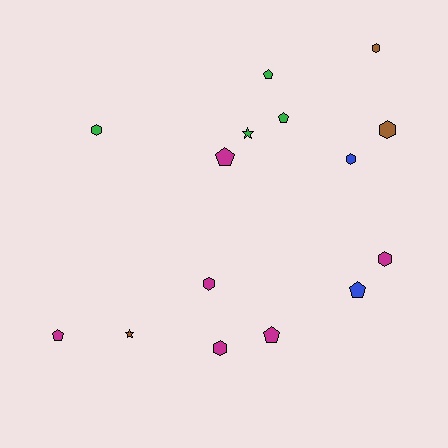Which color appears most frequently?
Magenta, with 6 objects.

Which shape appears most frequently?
Hexagon, with 7 objects.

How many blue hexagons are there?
There is 1 blue hexagon.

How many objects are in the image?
There are 15 objects.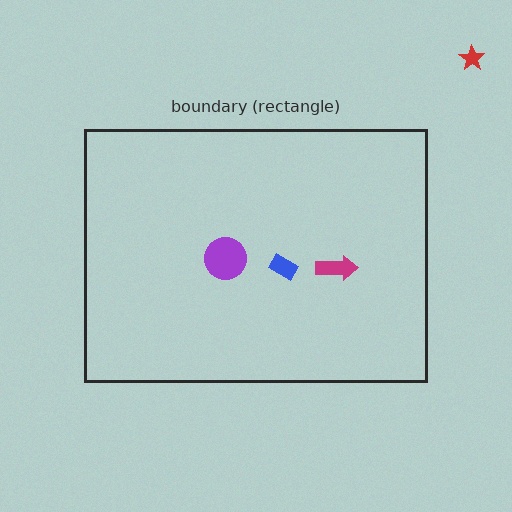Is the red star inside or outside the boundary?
Outside.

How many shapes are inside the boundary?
3 inside, 1 outside.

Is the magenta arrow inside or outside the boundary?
Inside.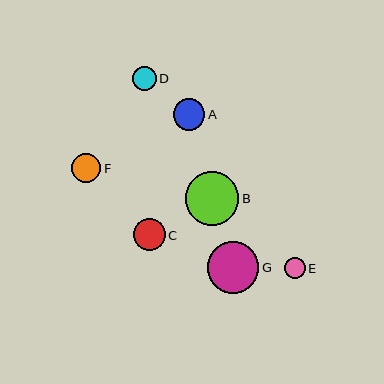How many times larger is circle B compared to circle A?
Circle B is approximately 1.7 times the size of circle A.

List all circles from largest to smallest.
From largest to smallest: B, G, C, A, F, D, E.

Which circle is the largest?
Circle B is the largest with a size of approximately 54 pixels.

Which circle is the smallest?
Circle E is the smallest with a size of approximately 20 pixels.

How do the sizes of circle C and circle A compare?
Circle C and circle A are approximately the same size.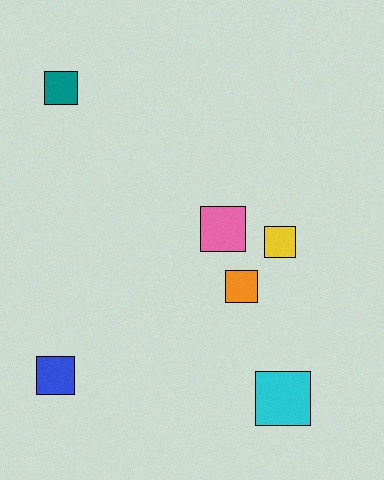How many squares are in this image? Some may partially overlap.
There are 6 squares.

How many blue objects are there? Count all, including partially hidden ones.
There is 1 blue object.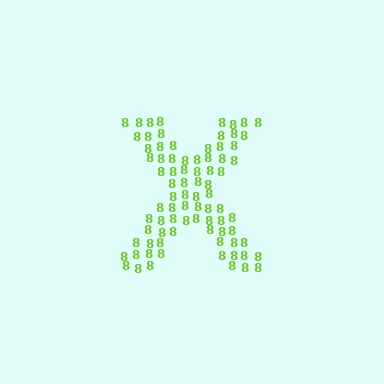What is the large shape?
The large shape is the letter X.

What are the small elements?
The small elements are digit 8's.